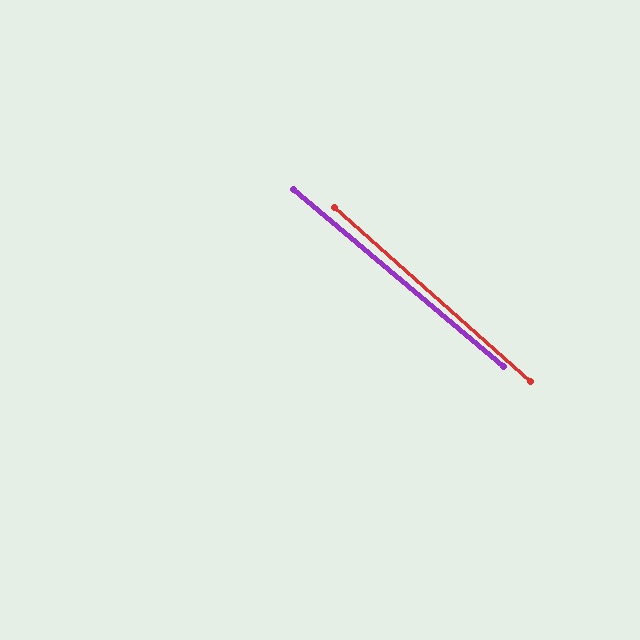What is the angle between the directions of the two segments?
Approximately 1 degree.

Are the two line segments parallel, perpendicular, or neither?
Parallel — their directions differ by only 1.4°.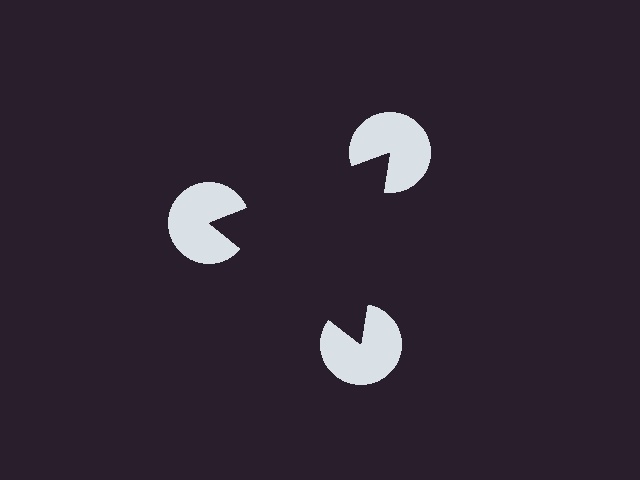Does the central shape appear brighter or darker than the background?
It typically appears slightly darker than the background, even though no actual brightness change is drawn.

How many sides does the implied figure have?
3 sides.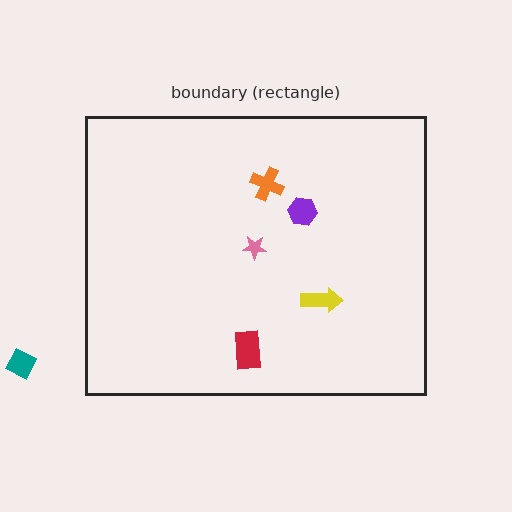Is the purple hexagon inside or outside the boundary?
Inside.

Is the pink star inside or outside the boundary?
Inside.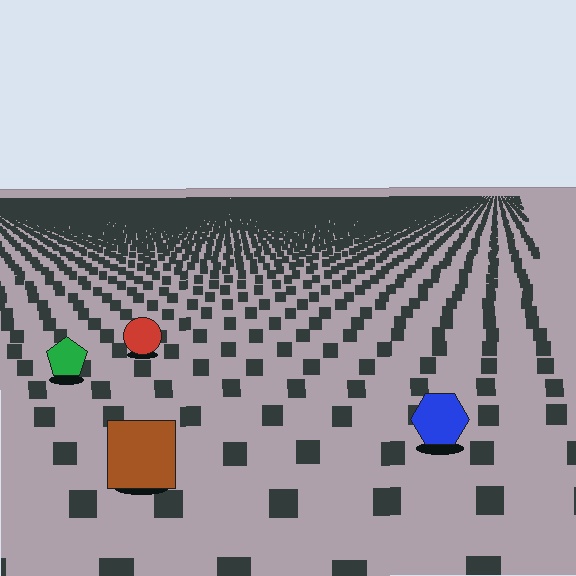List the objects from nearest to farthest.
From nearest to farthest: the brown square, the blue hexagon, the green pentagon, the red circle.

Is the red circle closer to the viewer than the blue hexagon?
No. The blue hexagon is closer — you can tell from the texture gradient: the ground texture is coarser near it.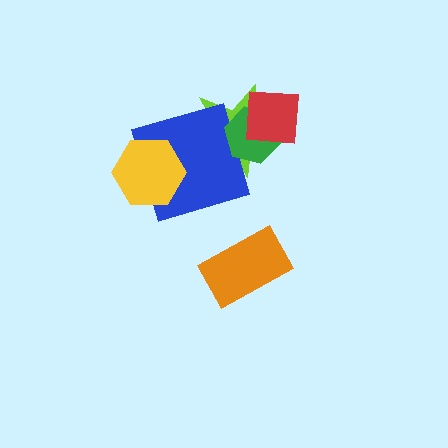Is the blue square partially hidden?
Yes, it is partially covered by another shape.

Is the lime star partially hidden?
Yes, it is partially covered by another shape.